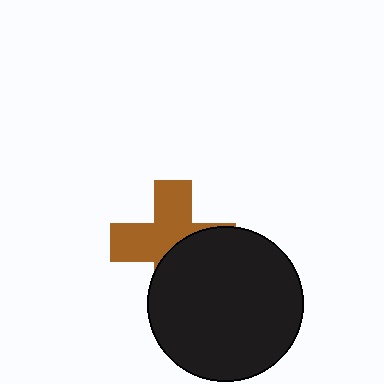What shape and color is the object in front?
The object in front is a black circle.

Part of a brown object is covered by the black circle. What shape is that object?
It is a cross.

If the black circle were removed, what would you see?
You would see the complete brown cross.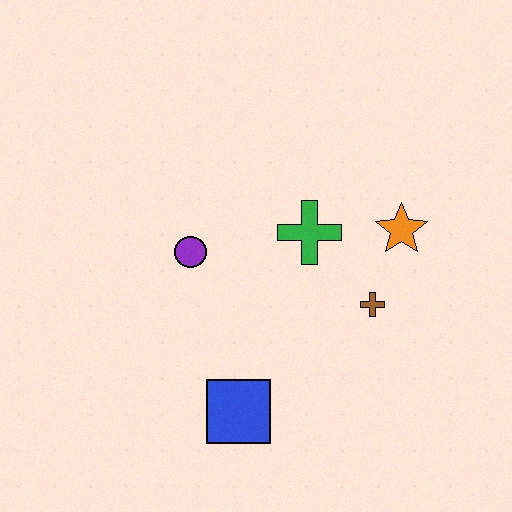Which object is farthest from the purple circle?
The orange star is farthest from the purple circle.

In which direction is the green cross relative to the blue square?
The green cross is above the blue square.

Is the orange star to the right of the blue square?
Yes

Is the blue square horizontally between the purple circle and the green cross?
Yes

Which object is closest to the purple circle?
The green cross is closest to the purple circle.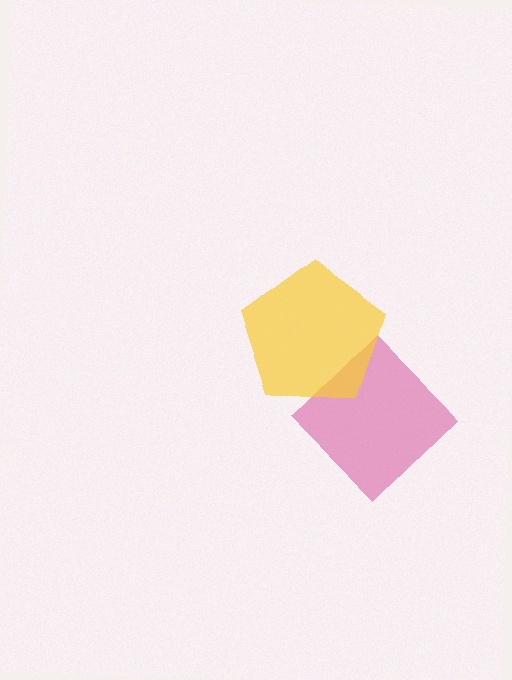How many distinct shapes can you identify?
There are 2 distinct shapes: a magenta diamond, a yellow pentagon.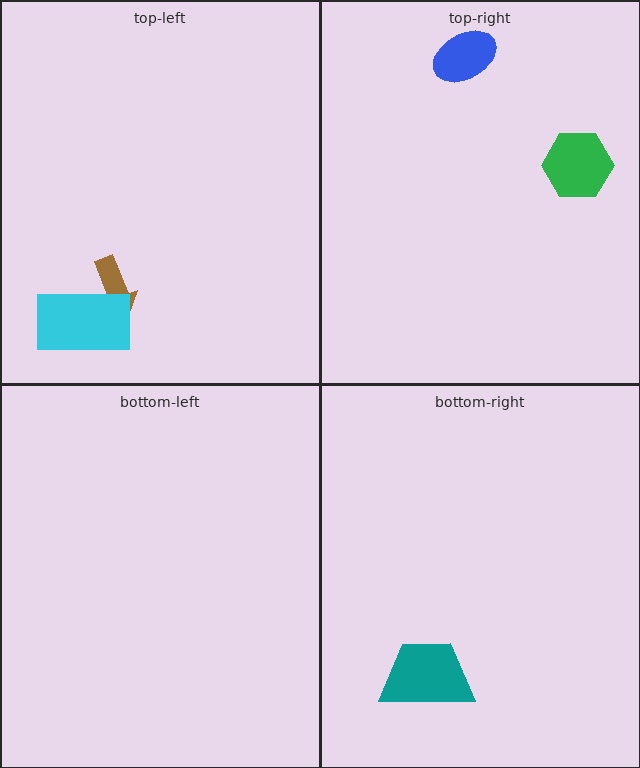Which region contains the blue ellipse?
The top-right region.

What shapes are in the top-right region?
The green hexagon, the blue ellipse.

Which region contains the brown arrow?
The top-left region.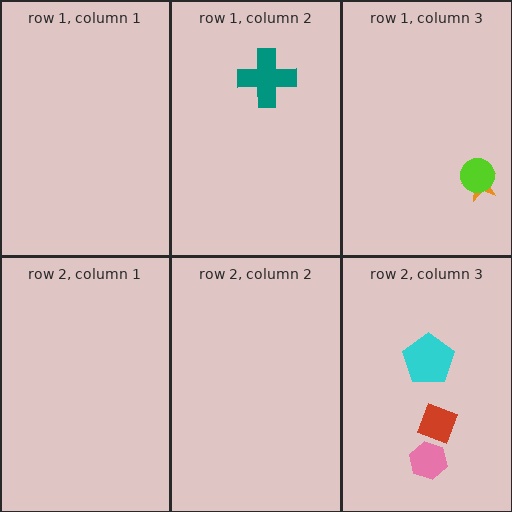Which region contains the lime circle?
The row 1, column 3 region.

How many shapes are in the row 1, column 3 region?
2.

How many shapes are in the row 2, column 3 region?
3.